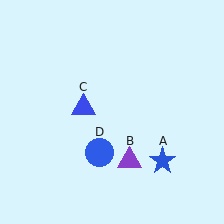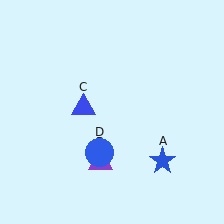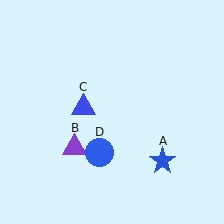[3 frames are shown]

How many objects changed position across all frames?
1 object changed position: purple triangle (object B).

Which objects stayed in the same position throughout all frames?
Blue star (object A) and blue triangle (object C) and blue circle (object D) remained stationary.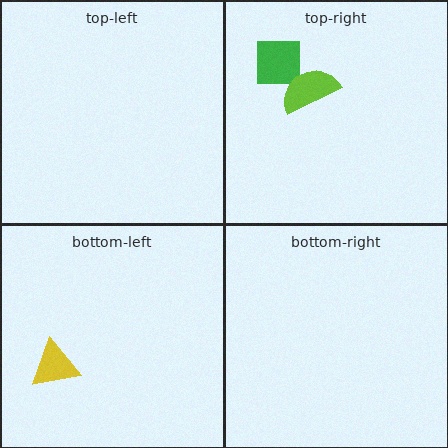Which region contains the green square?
The top-right region.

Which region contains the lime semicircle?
The top-right region.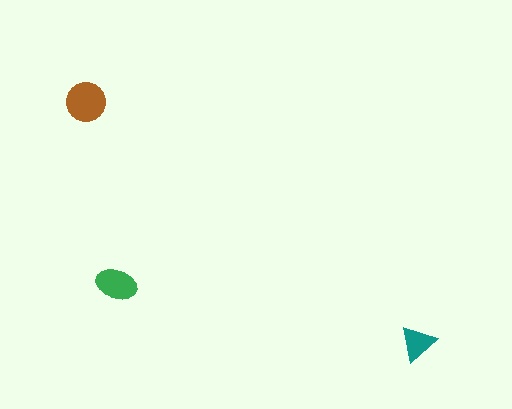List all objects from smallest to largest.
The teal triangle, the green ellipse, the brown circle.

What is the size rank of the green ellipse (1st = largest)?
2nd.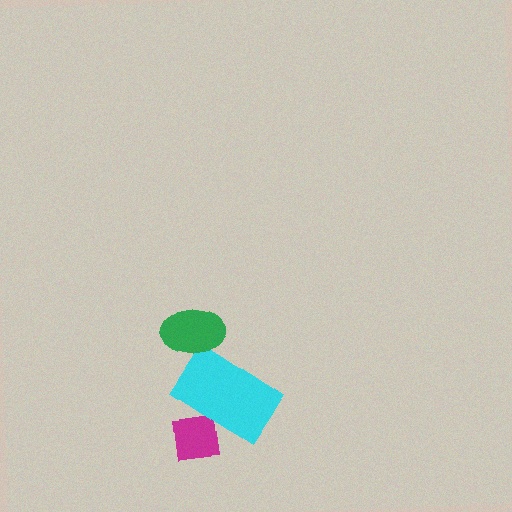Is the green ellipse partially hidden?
No, no other shape covers it.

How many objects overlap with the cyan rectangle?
2 objects overlap with the cyan rectangle.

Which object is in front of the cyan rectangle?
The green ellipse is in front of the cyan rectangle.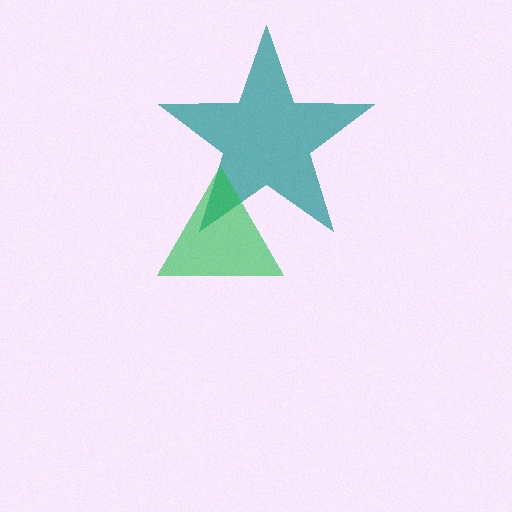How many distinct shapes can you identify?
There are 2 distinct shapes: a teal star, a green triangle.